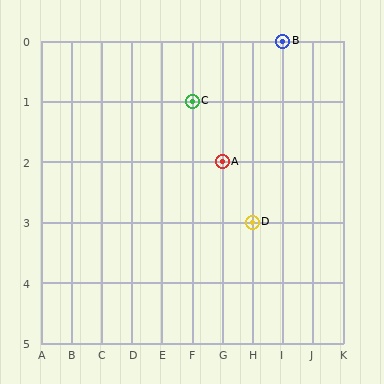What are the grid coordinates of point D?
Point D is at grid coordinates (H, 3).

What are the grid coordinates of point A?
Point A is at grid coordinates (G, 2).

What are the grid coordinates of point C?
Point C is at grid coordinates (F, 1).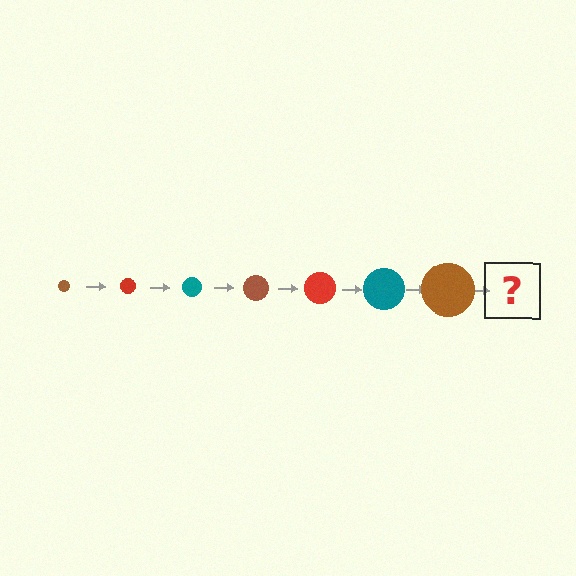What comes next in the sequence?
The next element should be a red circle, larger than the previous one.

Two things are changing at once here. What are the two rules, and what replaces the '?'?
The two rules are that the circle grows larger each step and the color cycles through brown, red, and teal. The '?' should be a red circle, larger than the previous one.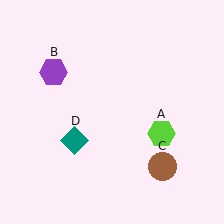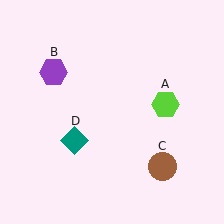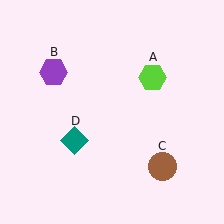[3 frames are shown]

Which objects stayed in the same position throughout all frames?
Purple hexagon (object B) and brown circle (object C) and teal diamond (object D) remained stationary.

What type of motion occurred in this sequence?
The lime hexagon (object A) rotated counterclockwise around the center of the scene.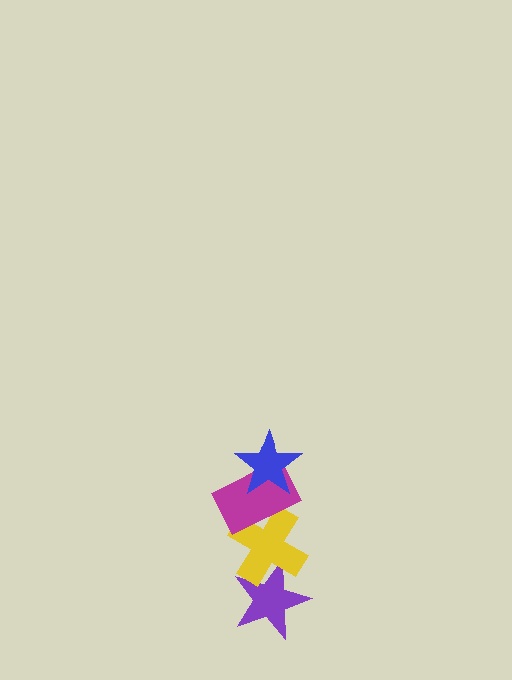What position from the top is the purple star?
The purple star is 4th from the top.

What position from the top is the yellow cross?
The yellow cross is 3rd from the top.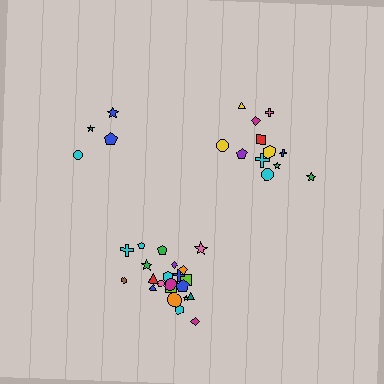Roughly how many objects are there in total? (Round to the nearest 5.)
Roughly 40 objects in total.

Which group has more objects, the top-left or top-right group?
The top-right group.